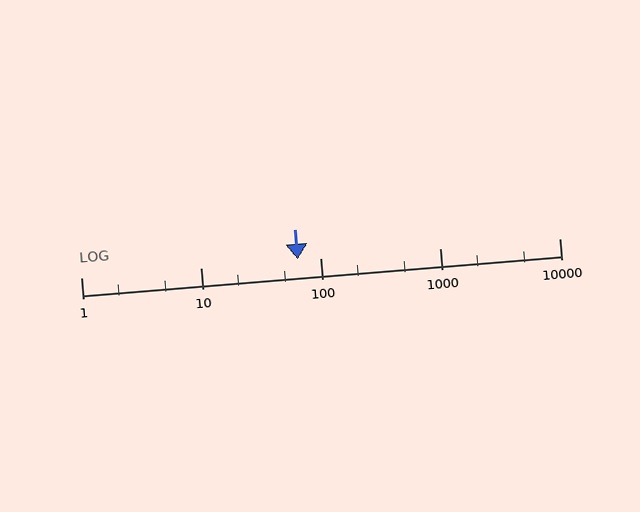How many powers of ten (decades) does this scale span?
The scale spans 4 decades, from 1 to 10000.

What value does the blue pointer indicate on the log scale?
The pointer indicates approximately 65.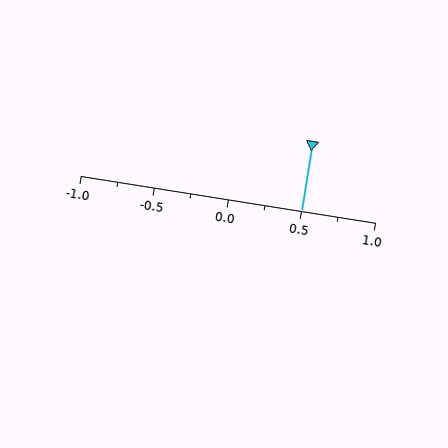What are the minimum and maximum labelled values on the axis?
The axis runs from -1.0 to 1.0.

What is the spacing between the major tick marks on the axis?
The major ticks are spaced 0.5 apart.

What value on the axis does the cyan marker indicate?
The marker indicates approximately 0.5.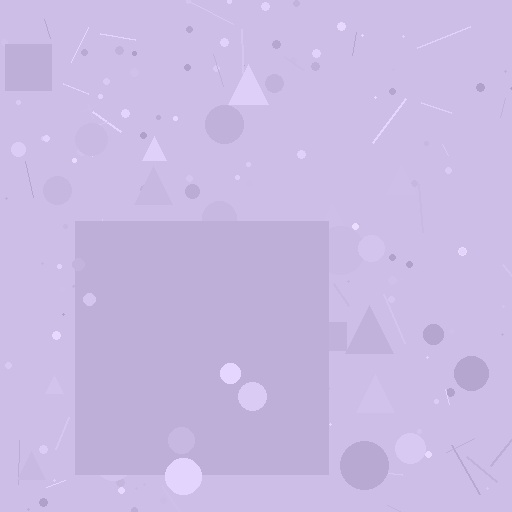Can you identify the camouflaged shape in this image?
The camouflaged shape is a square.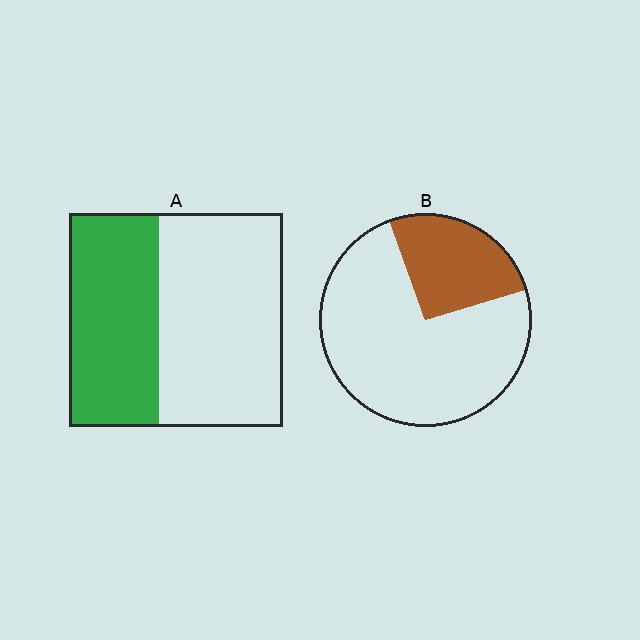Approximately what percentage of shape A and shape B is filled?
A is approximately 40% and B is approximately 25%.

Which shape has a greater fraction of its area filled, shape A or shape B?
Shape A.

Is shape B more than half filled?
No.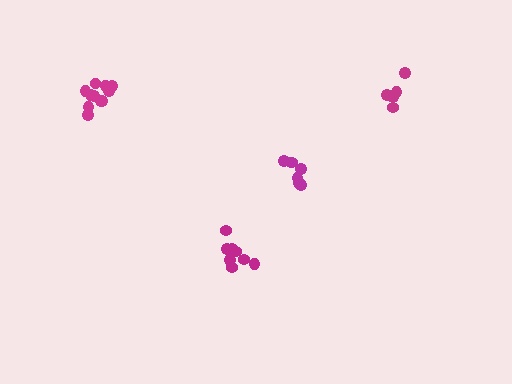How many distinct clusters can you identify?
There are 4 distinct clusters.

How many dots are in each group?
Group 1: 11 dots, Group 2: 8 dots, Group 3: 5 dots, Group 4: 7 dots (31 total).